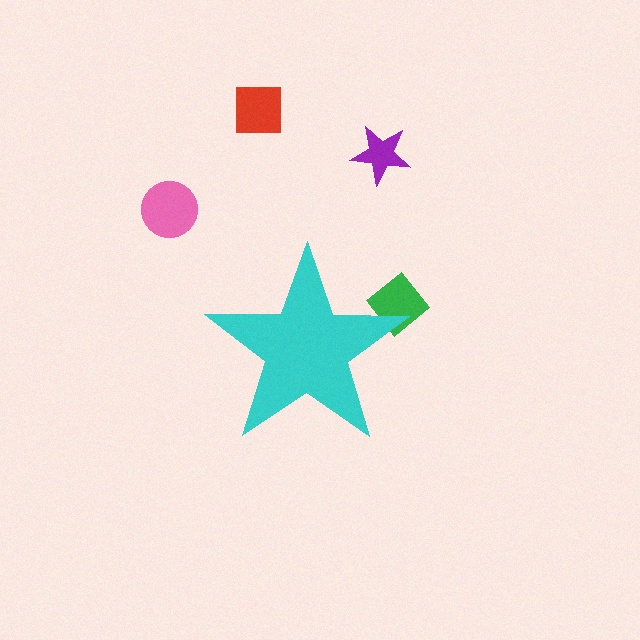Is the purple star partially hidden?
No, the purple star is fully visible.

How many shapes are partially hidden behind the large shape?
1 shape is partially hidden.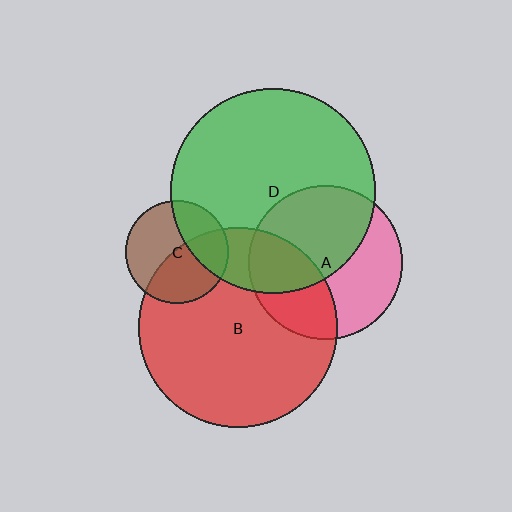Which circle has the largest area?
Circle D (green).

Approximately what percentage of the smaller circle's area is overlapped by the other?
Approximately 50%.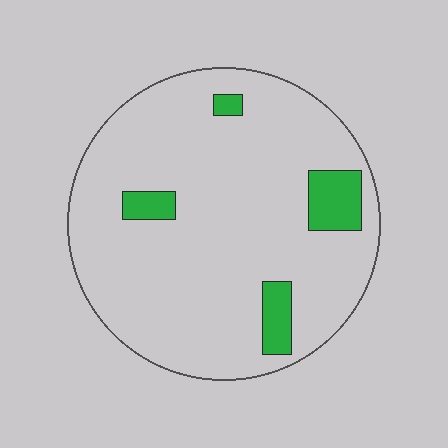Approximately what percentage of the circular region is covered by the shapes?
Approximately 10%.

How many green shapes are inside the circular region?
4.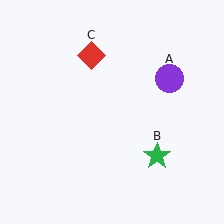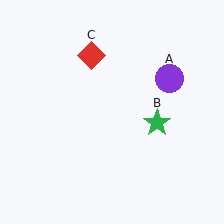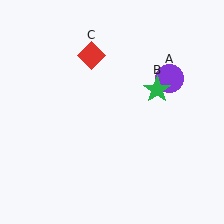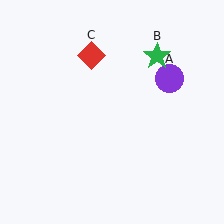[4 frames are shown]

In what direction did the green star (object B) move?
The green star (object B) moved up.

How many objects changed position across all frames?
1 object changed position: green star (object B).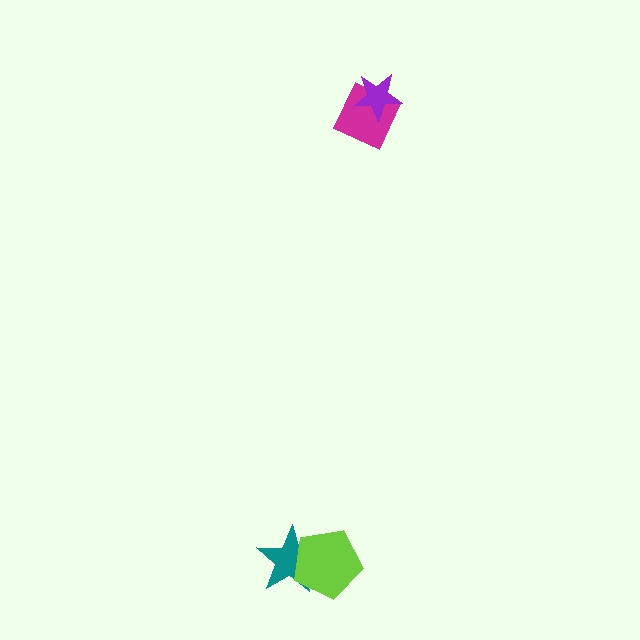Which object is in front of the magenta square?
The purple star is in front of the magenta square.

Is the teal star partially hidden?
Yes, it is partially covered by another shape.